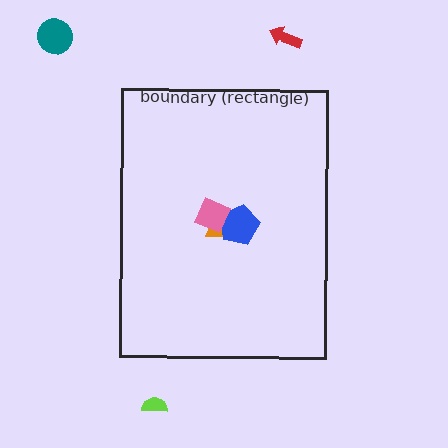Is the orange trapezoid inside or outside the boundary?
Inside.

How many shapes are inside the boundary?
3 inside, 3 outside.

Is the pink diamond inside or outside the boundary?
Inside.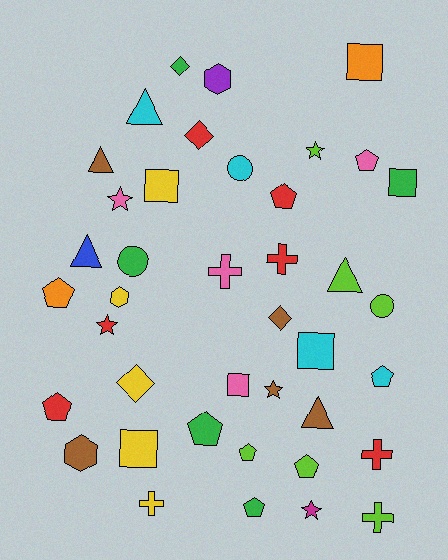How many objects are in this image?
There are 40 objects.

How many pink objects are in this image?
There are 4 pink objects.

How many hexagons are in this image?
There are 3 hexagons.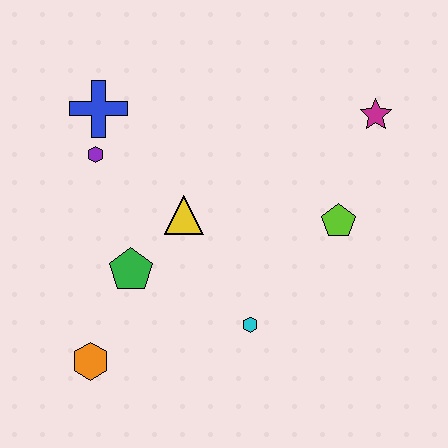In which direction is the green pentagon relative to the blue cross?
The green pentagon is below the blue cross.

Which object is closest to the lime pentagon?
The magenta star is closest to the lime pentagon.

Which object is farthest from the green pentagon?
The magenta star is farthest from the green pentagon.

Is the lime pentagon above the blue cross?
No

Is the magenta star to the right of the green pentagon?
Yes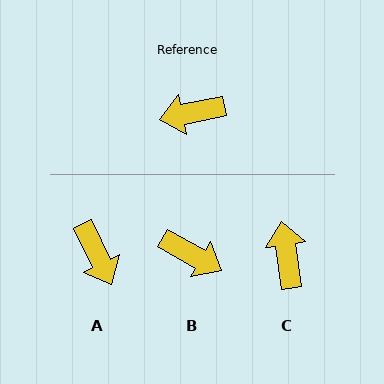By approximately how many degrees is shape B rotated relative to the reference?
Approximately 140 degrees counter-clockwise.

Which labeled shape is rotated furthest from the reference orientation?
B, about 140 degrees away.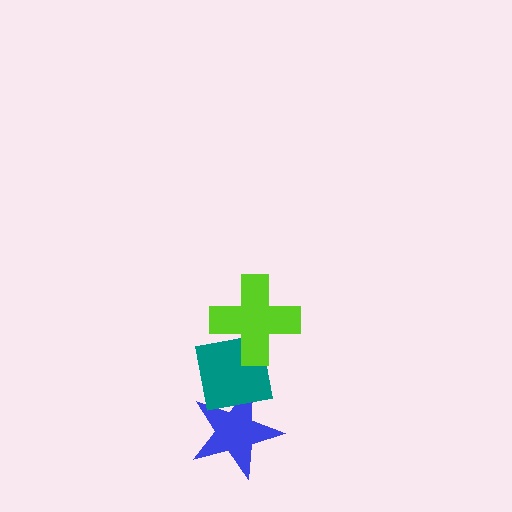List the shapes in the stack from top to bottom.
From top to bottom: the lime cross, the teal square, the blue star.